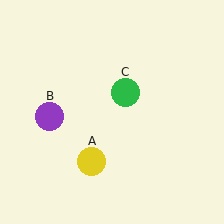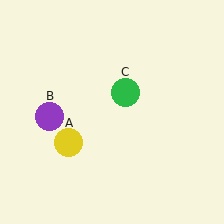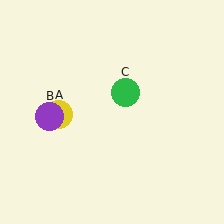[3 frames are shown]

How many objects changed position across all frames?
1 object changed position: yellow circle (object A).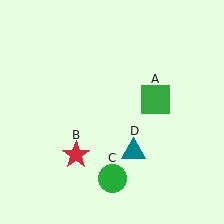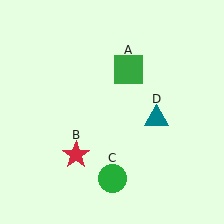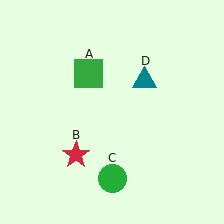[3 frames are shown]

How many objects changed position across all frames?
2 objects changed position: green square (object A), teal triangle (object D).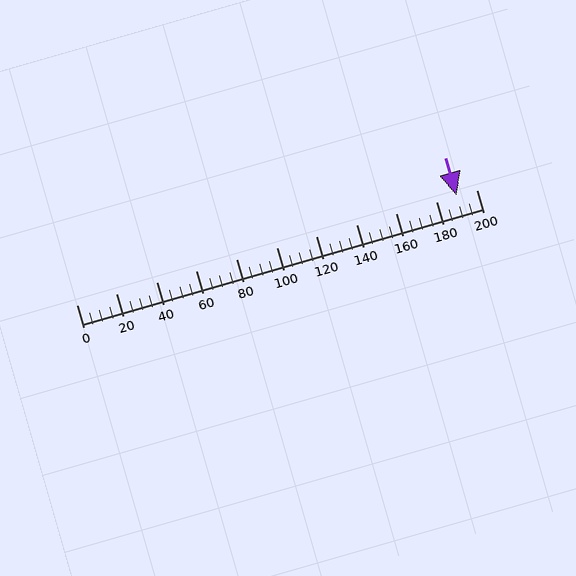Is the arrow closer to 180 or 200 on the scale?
The arrow is closer to 200.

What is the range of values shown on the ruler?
The ruler shows values from 0 to 200.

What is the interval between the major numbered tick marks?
The major tick marks are spaced 20 units apart.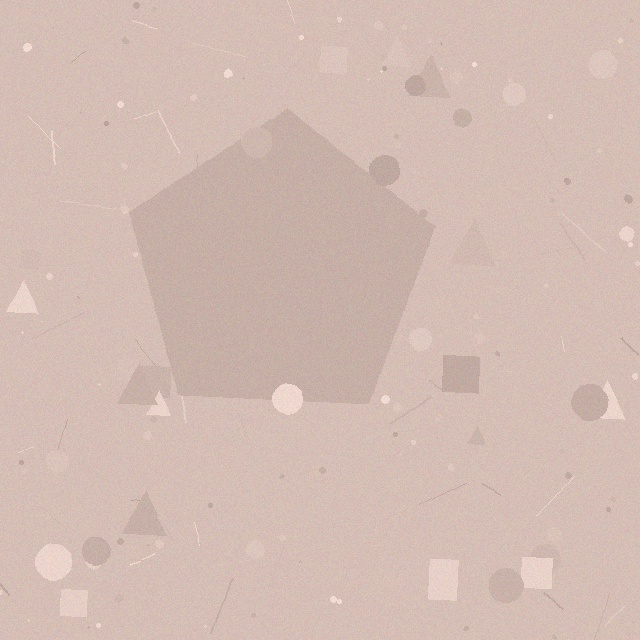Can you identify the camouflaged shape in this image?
The camouflaged shape is a pentagon.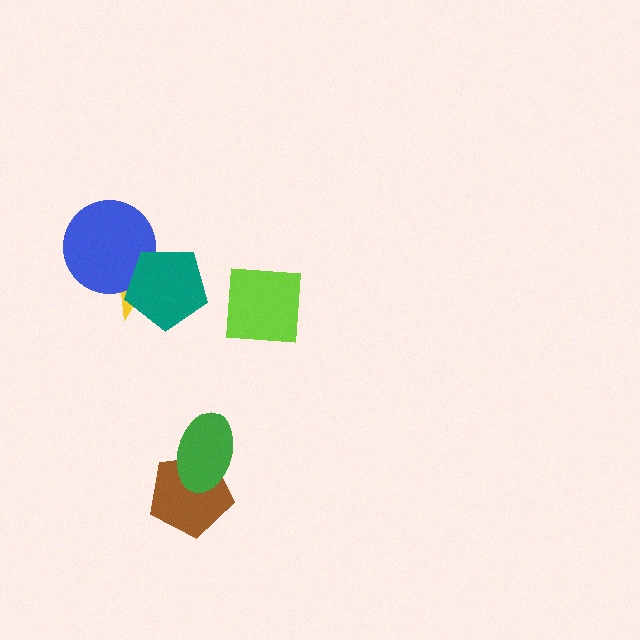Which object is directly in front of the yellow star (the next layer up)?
The blue circle is directly in front of the yellow star.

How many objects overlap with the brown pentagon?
1 object overlaps with the brown pentagon.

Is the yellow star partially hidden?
Yes, it is partially covered by another shape.